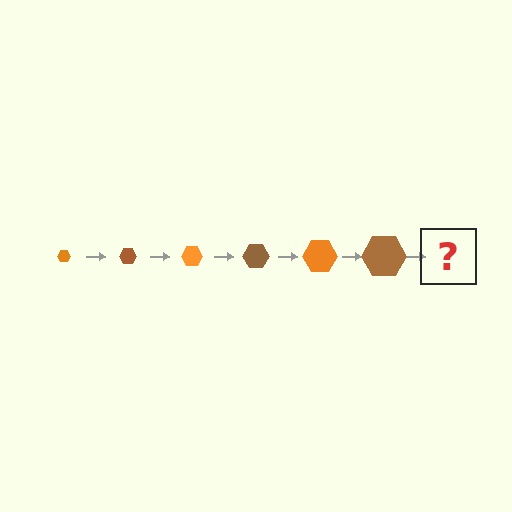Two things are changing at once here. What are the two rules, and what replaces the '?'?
The two rules are that the hexagon grows larger each step and the color cycles through orange and brown. The '?' should be an orange hexagon, larger than the previous one.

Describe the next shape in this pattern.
It should be an orange hexagon, larger than the previous one.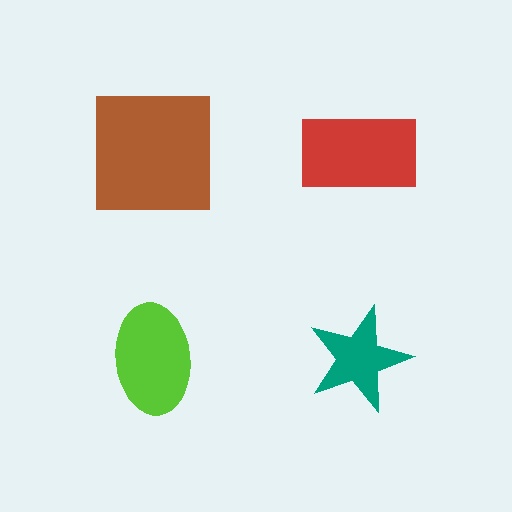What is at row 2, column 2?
A teal star.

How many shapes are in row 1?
2 shapes.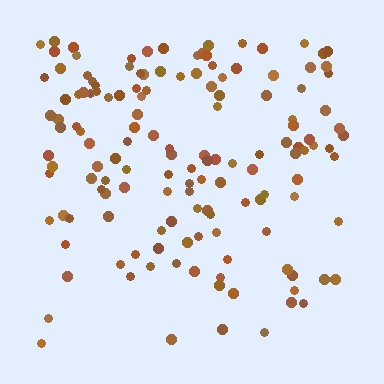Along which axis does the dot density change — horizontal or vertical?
Vertical.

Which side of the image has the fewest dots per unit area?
The bottom.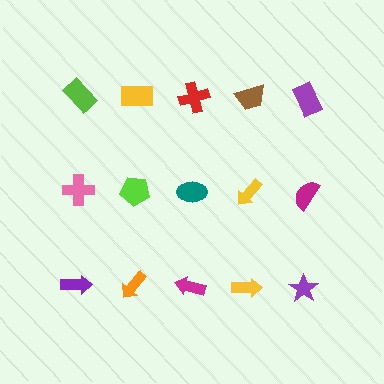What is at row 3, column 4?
A yellow arrow.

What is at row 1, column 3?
A red cross.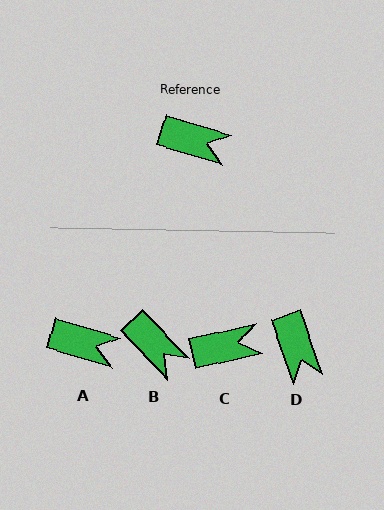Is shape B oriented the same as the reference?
No, it is off by about 29 degrees.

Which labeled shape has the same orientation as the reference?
A.